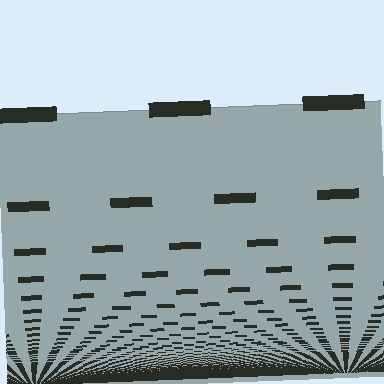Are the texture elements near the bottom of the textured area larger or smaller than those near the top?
Smaller. The gradient is inverted — elements near the bottom are smaller and denser.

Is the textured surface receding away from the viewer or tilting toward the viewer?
The surface appears to tilt toward the viewer. Texture elements get larger and sparser toward the top.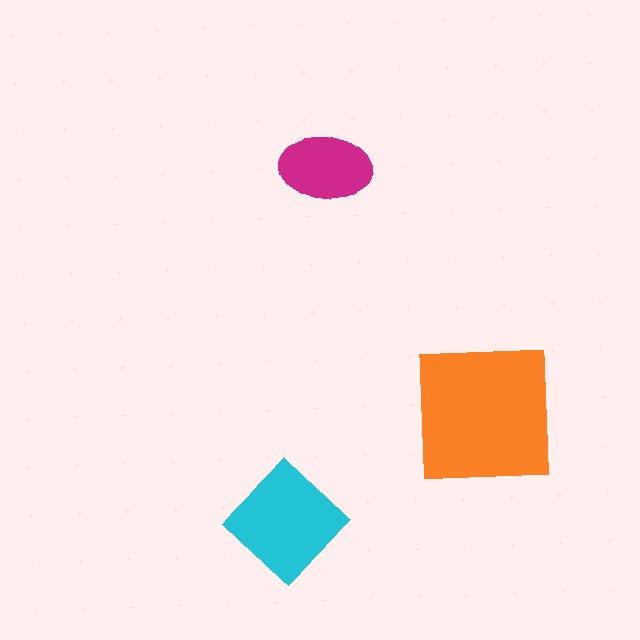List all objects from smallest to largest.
The magenta ellipse, the cyan diamond, the orange square.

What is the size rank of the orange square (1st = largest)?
1st.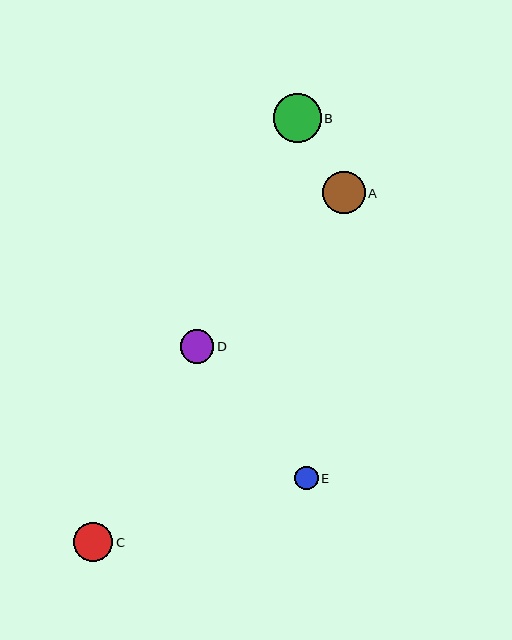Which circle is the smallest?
Circle E is the smallest with a size of approximately 24 pixels.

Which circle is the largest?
Circle B is the largest with a size of approximately 48 pixels.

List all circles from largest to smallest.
From largest to smallest: B, A, C, D, E.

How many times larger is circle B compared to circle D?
Circle B is approximately 1.4 times the size of circle D.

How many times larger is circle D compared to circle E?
Circle D is approximately 1.4 times the size of circle E.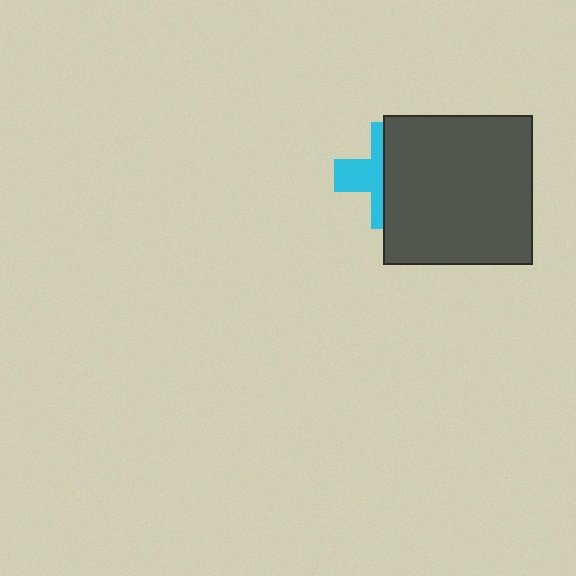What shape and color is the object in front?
The object in front is a dark gray square.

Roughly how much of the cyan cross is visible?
A small part of it is visible (roughly 43%).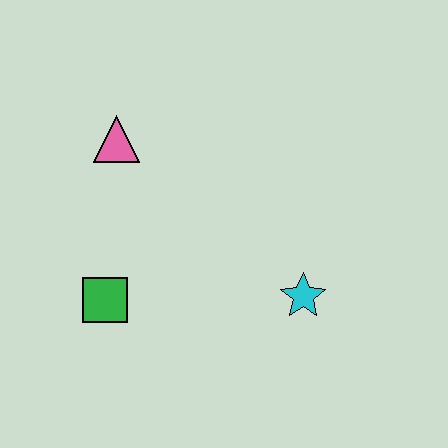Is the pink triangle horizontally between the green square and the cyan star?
Yes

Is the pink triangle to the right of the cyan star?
No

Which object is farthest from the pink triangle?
The cyan star is farthest from the pink triangle.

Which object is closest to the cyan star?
The green square is closest to the cyan star.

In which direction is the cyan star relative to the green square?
The cyan star is to the right of the green square.